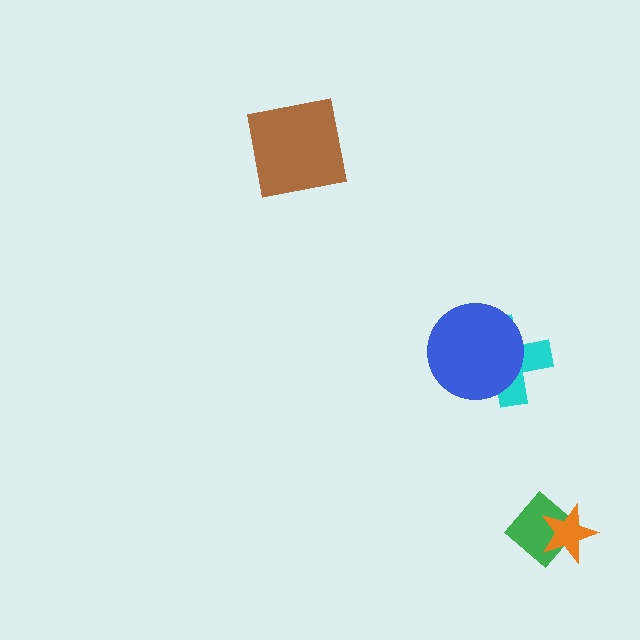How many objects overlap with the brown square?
0 objects overlap with the brown square.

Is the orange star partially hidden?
No, no other shape covers it.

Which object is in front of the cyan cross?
The blue circle is in front of the cyan cross.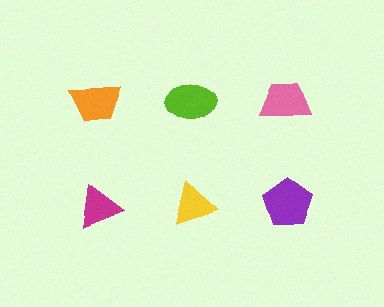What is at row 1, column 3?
A pink trapezoid.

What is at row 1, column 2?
A lime ellipse.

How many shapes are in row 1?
3 shapes.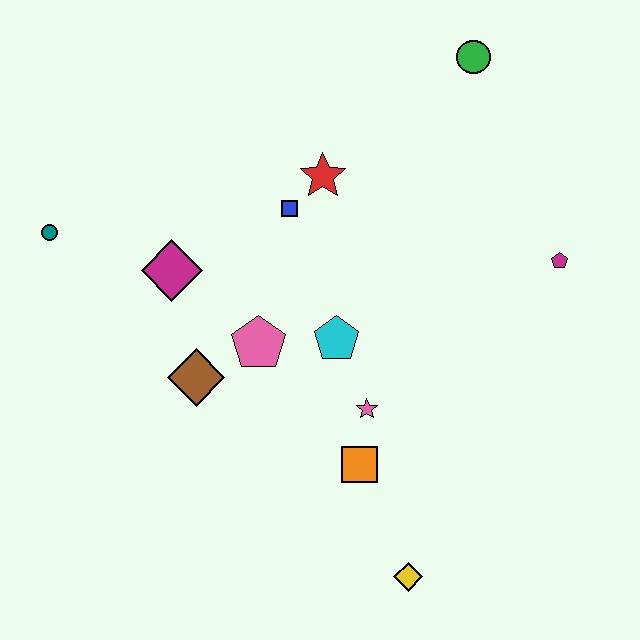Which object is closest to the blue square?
The red star is closest to the blue square.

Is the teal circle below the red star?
Yes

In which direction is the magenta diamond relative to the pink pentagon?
The magenta diamond is to the left of the pink pentagon.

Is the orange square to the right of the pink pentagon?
Yes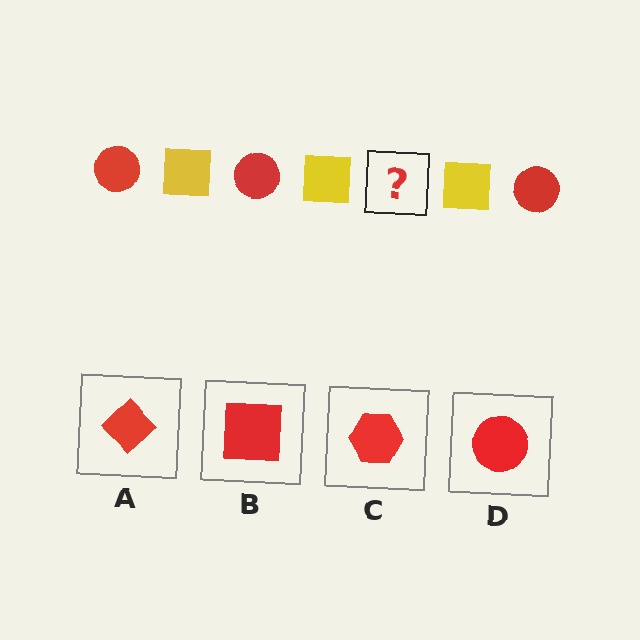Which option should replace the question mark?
Option D.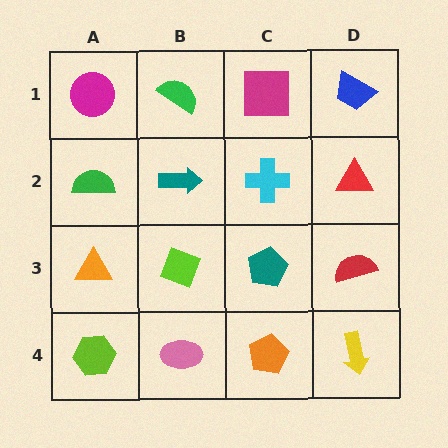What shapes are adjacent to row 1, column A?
A green semicircle (row 2, column A), a green semicircle (row 1, column B).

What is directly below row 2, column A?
An orange triangle.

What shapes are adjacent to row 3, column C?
A cyan cross (row 2, column C), an orange pentagon (row 4, column C), a lime diamond (row 3, column B), a red semicircle (row 3, column D).